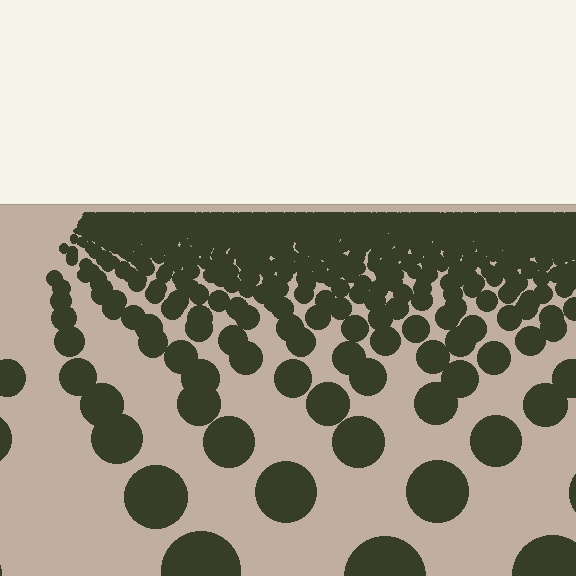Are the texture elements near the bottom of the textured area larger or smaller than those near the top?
Larger. Near the bottom, elements are closer to the viewer and appear at a bigger on-screen size.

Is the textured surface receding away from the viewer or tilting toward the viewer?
The surface is receding away from the viewer. Texture elements get smaller and denser toward the top.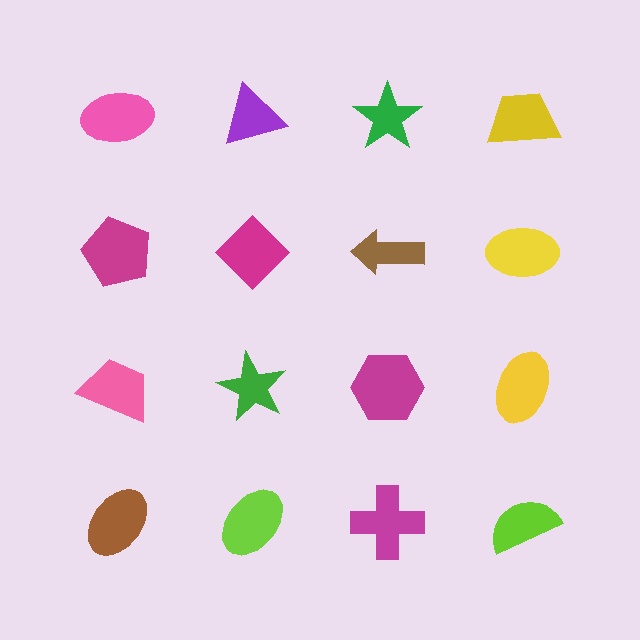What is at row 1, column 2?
A purple triangle.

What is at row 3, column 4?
A yellow ellipse.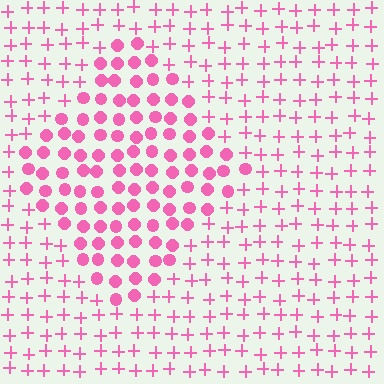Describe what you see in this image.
The image is filled with small pink elements arranged in a uniform grid. A diamond-shaped region contains circles, while the surrounding area contains plus signs. The boundary is defined purely by the change in element shape.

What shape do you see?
I see a diamond.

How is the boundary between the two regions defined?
The boundary is defined by a change in element shape: circles inside vs. plus signs outside. All elements share the same color and spacing.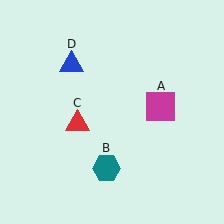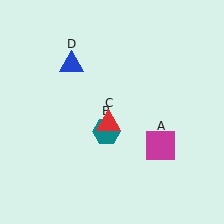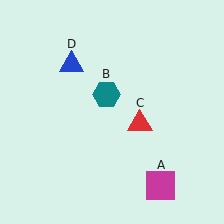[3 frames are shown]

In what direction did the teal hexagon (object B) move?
The teal hexagon (object B) moved up.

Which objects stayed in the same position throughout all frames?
Blue triangle (object D) remained stationary.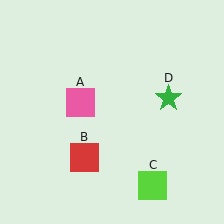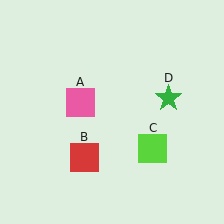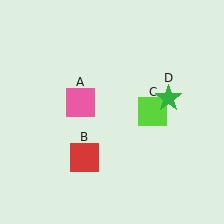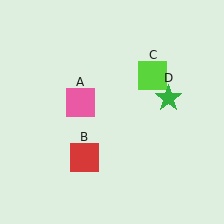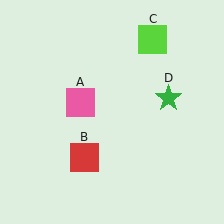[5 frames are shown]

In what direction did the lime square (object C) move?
The lime square (object C) moved up.